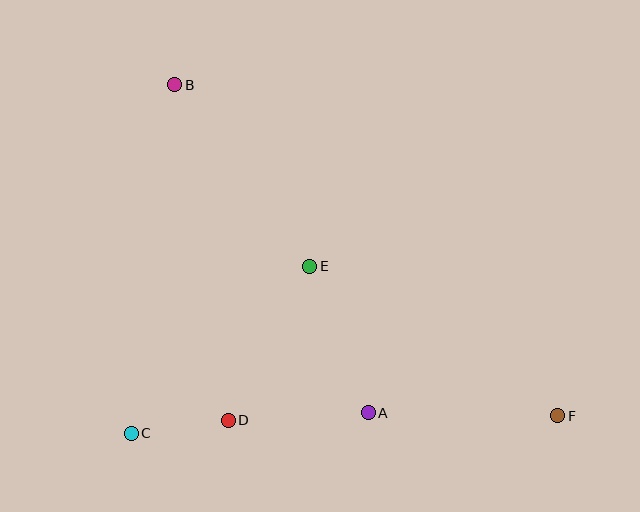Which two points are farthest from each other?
Points B and F are farthest from each other.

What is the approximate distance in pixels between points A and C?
The distance between A and C is approximately 238 pixels.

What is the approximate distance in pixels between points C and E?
The distance between C and E is approximately 244 pixels.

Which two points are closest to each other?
Points C and D are closest to each other.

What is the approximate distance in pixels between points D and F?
The distance between D and F is approximately 330 pixels.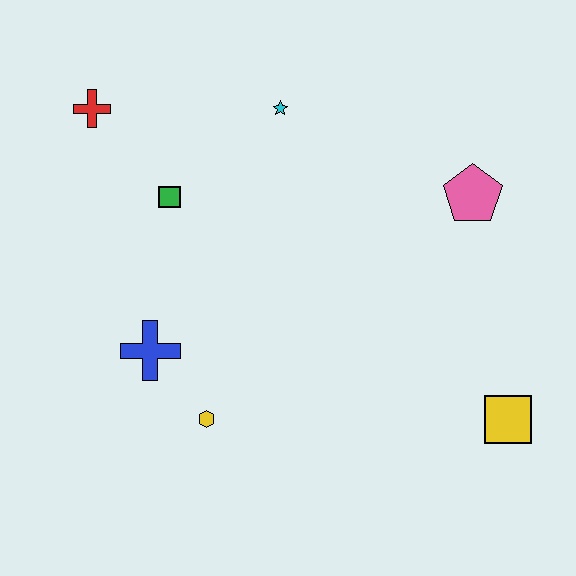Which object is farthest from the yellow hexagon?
The pink pentagon is farthest from the yellow hexagon.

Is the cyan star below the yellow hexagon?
No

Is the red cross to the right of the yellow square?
No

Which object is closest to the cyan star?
The green square is closest to the cyan star.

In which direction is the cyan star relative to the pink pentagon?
The cyan star is to the left of the pink pentagon.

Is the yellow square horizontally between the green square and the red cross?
No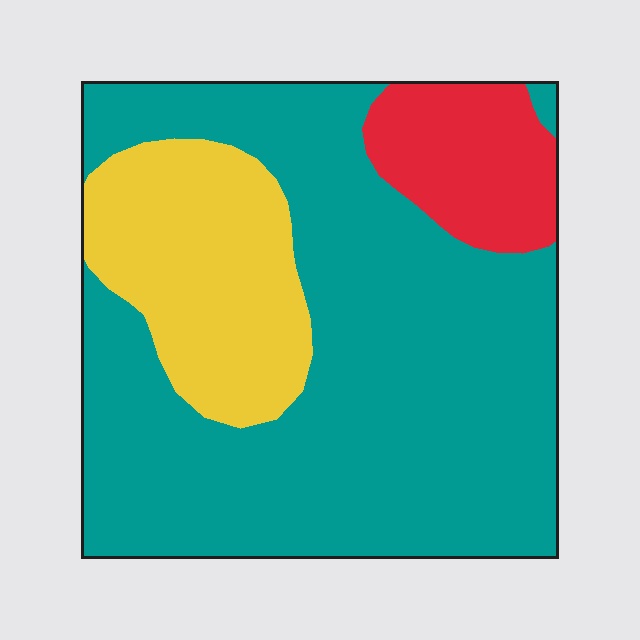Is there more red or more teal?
Teal.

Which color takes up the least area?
Red, at roughly 10%.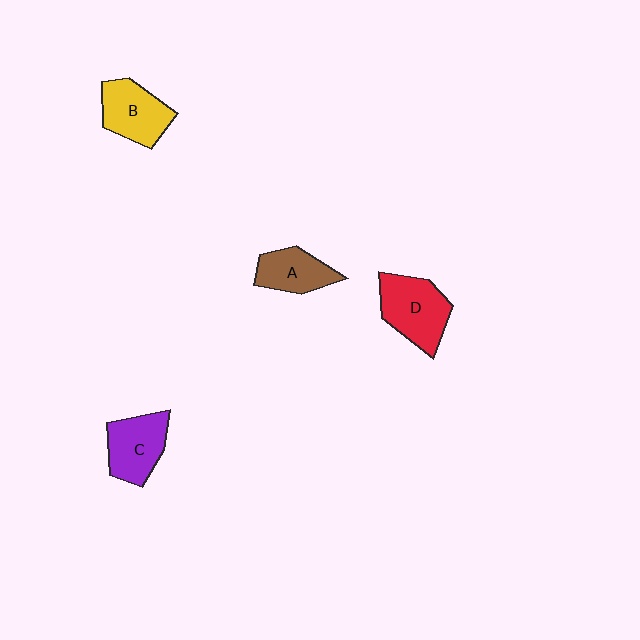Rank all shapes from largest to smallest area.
From largest to smallest: D (red), B (yellow), C (purple), A (brown).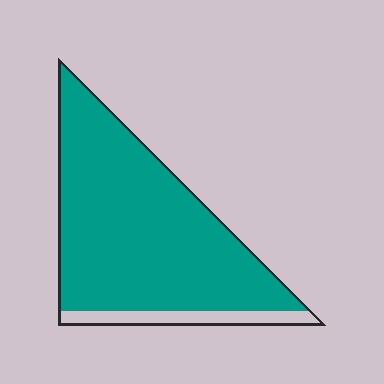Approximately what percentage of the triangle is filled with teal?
Approximately 90%.